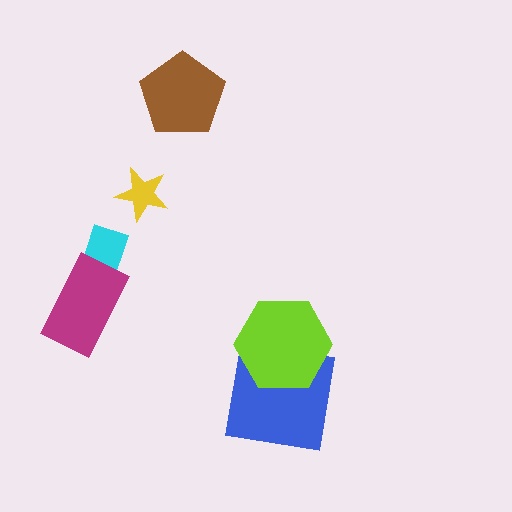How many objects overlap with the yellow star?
0 objects overlap with the yellow star.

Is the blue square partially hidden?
Yes, it is partially covered by another shape.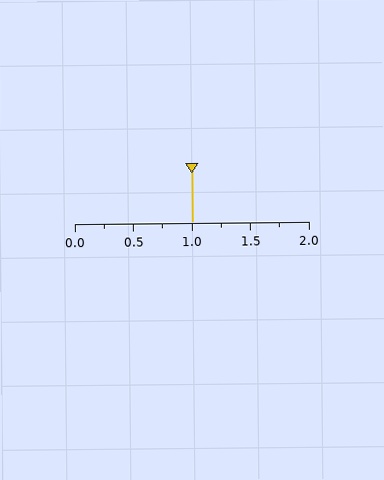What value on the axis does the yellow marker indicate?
The marker indicates approximately 1.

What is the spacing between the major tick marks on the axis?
The major ticks are spaced 0.5 apart.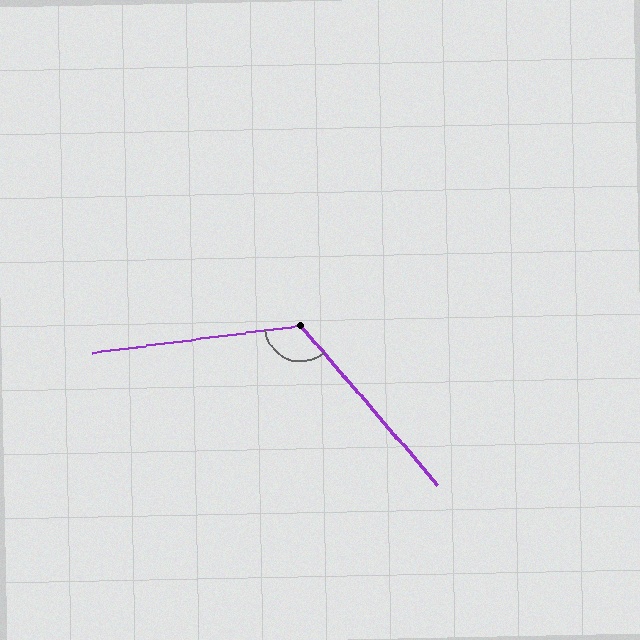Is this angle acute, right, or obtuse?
It is obtuse.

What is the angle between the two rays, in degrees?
Approximately 123 degrees.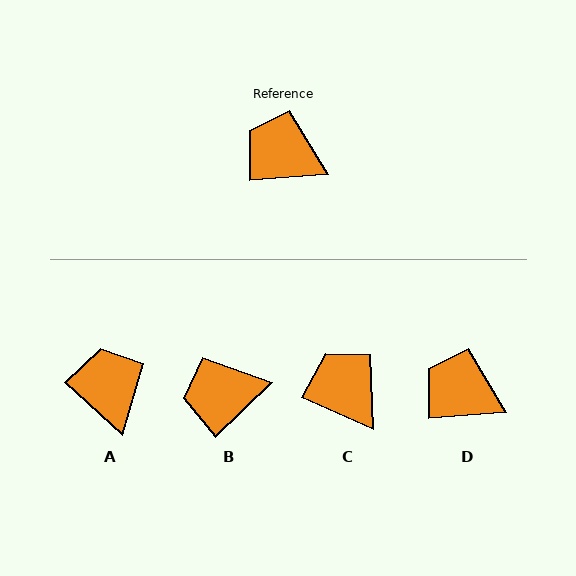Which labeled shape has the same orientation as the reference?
D.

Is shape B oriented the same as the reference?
No, it is off by about 39 degrees.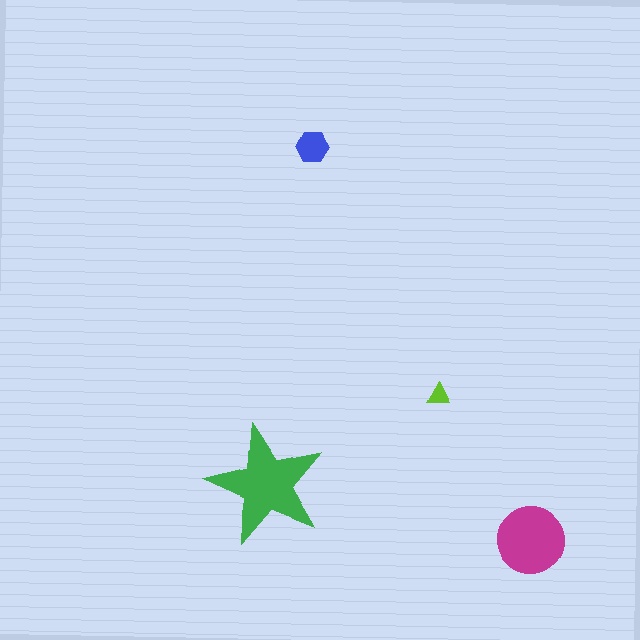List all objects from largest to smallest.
The green star, the magenta circle, the blue hexagon, the lime triangle.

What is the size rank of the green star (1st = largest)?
1st.